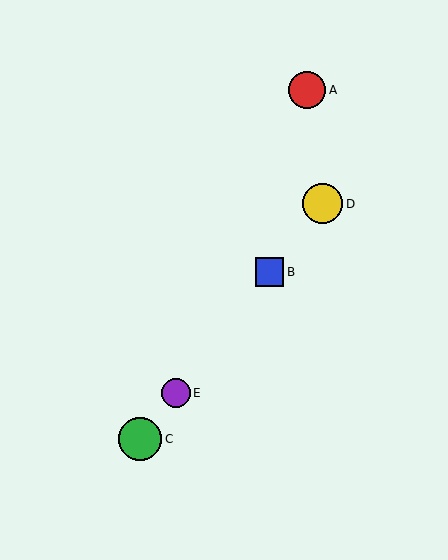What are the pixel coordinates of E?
Object E is at (176, 393).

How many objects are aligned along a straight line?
4 objects (B, C, D, E) are aligned along a straight line.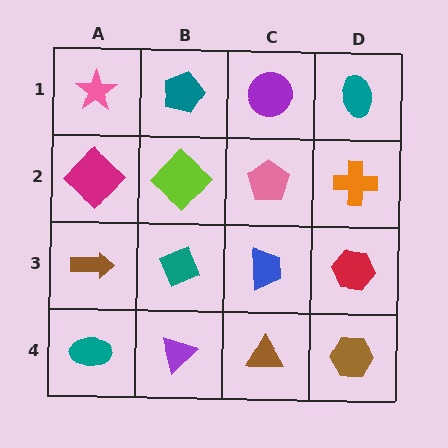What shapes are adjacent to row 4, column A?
A brown arrow (row 3, column A), a purple triangle (row 4, column B).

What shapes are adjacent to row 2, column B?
A teal pentagon (row 1, column B), a teal diamond (row 3, column B), a magenta diamond (row 2, column A), a pink pentagon (row 2, column C).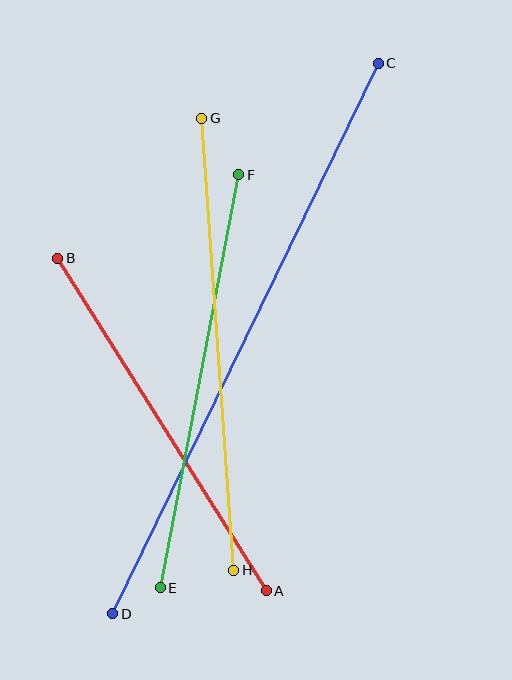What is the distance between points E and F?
The distance is approximately 421 pixels.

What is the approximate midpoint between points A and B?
The midpoint is at approximately (162, 425) pixels.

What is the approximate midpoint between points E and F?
The midpoint is at approximately (199, 381) pixels.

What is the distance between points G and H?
The distance is approximately 453 pixels.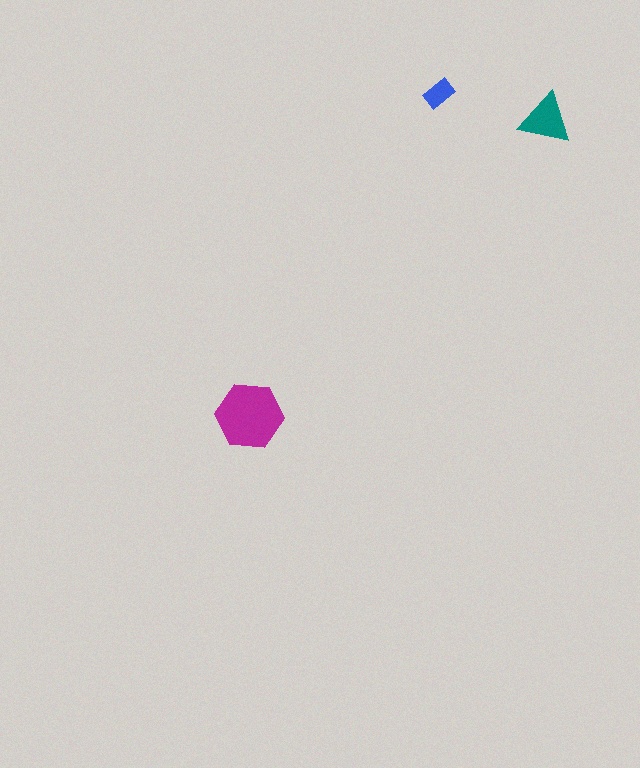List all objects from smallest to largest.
The blue rectangle, the teal triangle, the magenta hexagon.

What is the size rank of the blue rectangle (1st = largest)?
3rd.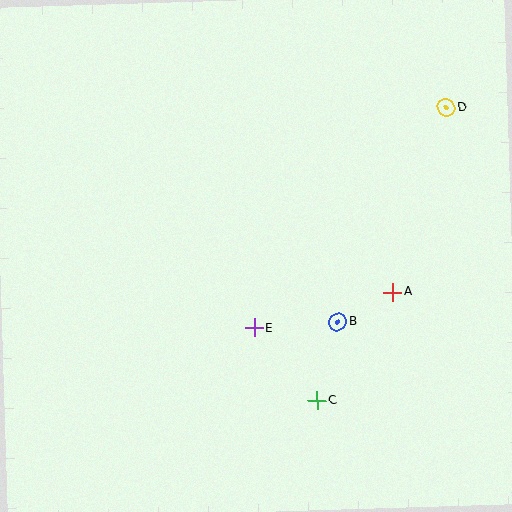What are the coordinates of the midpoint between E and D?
The midpoint between E and D is at (350, 218).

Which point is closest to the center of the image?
Point E at (254, 328) is closest to the center.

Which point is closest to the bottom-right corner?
Point C is closest to the bottom-right corner.